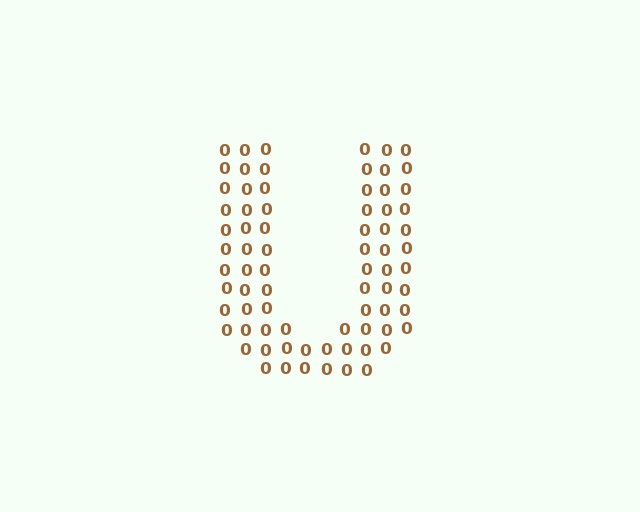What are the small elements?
The small elements are digit 0's.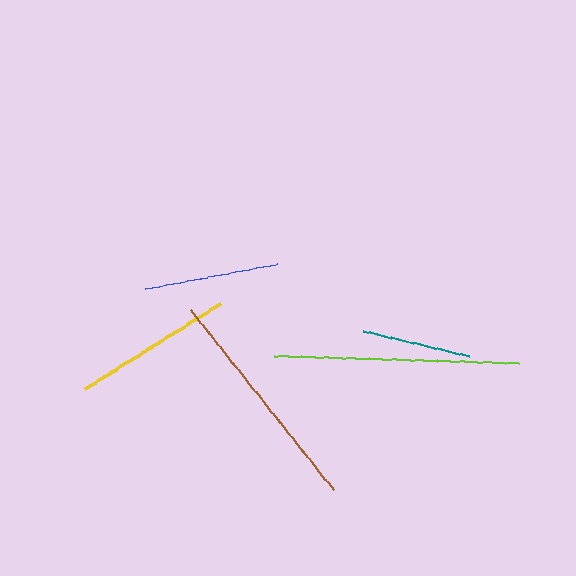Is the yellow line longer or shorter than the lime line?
The lime line is longer than the yellow line.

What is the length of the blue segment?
The blue segment is approximately 134 pixels long.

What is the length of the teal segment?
The teal segment is approximately 109 pixels long.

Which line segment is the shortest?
The teal line is the shortest at approximately 109 pixels.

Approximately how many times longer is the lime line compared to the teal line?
The lime line is approximately 2.2 times the length of the teal line.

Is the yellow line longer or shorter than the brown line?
The brown line is longer than the yellow line.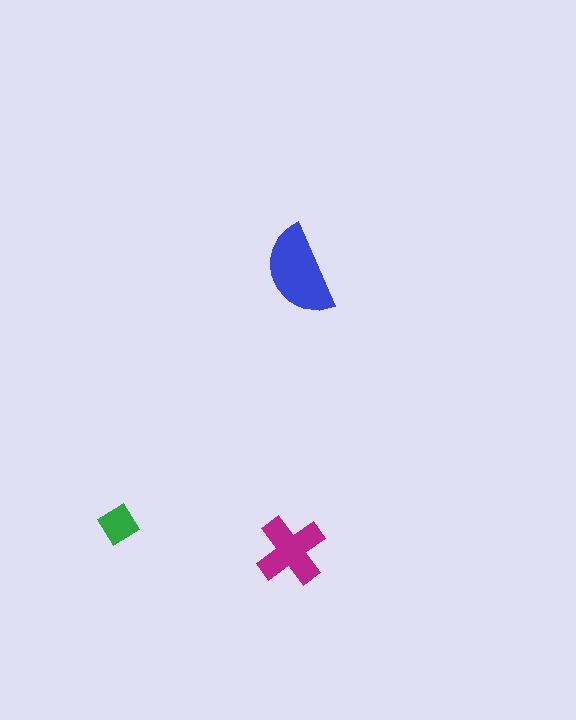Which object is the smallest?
The green diamond.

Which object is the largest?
The blue semicircle.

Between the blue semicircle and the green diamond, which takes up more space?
The blue semicircle.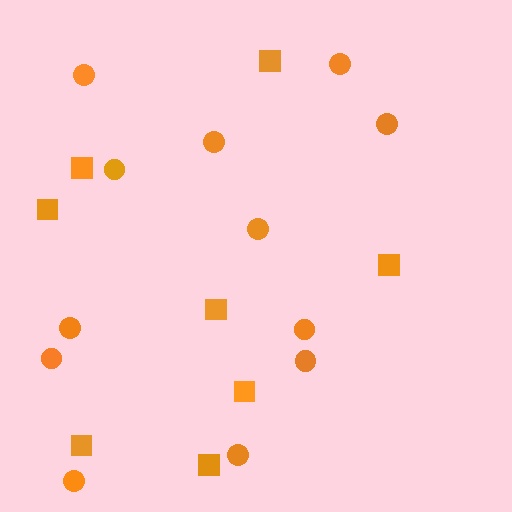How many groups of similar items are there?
There are 2 groups: one group of circles (12) and one group of squares (8).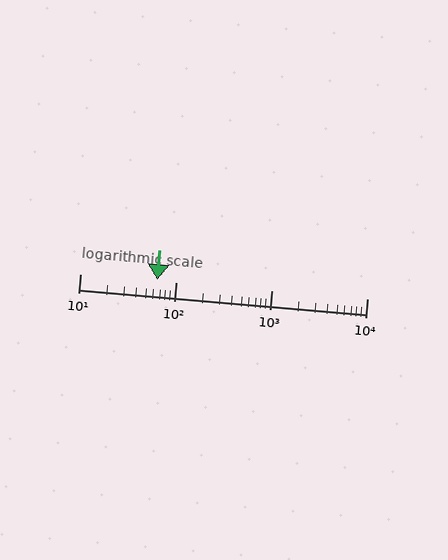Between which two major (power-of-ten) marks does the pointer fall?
The pointer is between 10 and 100.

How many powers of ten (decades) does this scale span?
The scale spans 3 decades, from 10 to 10000.